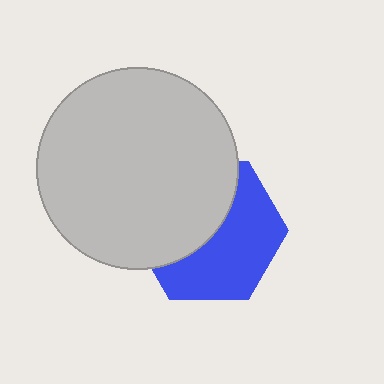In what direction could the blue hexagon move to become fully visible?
The blue hexagon could move toward the lower-right. That would shift it out from behind the light gray circle entirely.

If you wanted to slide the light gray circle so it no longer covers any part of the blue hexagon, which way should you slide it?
Slide it toward the upper-left — that is the most direct way to separate the two shapes.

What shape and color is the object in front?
The object in front is a light gray circle.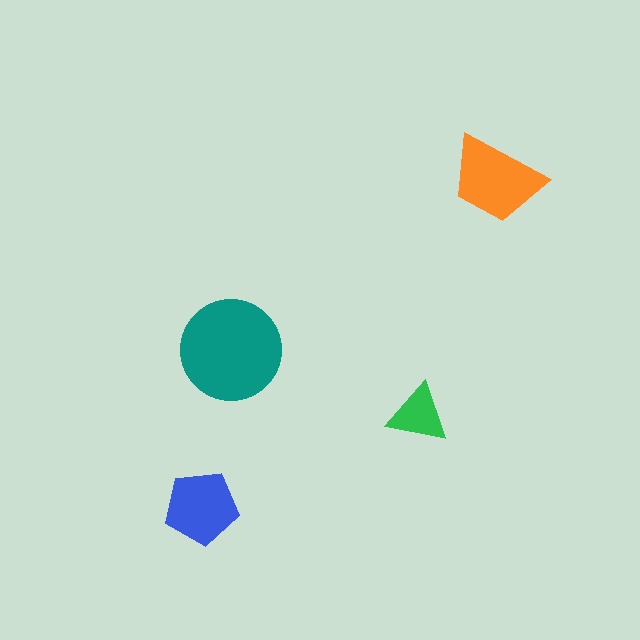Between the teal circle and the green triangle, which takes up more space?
The teal circle.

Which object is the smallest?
The green triangle.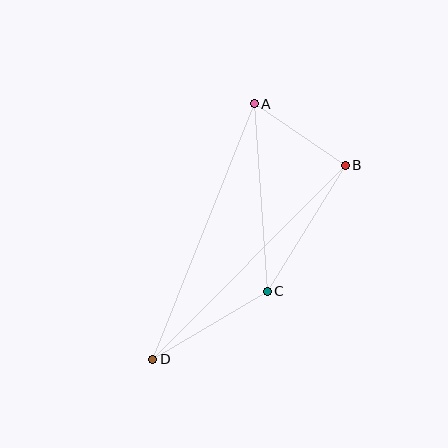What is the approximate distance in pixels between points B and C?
The distance between B and C is approximately 148 pixels.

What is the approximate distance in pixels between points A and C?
The distance between A and C is approximately 188 pixels.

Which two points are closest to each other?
Points A and B are closest to each other.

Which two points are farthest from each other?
Points A and D are farthest from each other.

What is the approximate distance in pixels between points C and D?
The distance between C and D is approximately 133 pixels.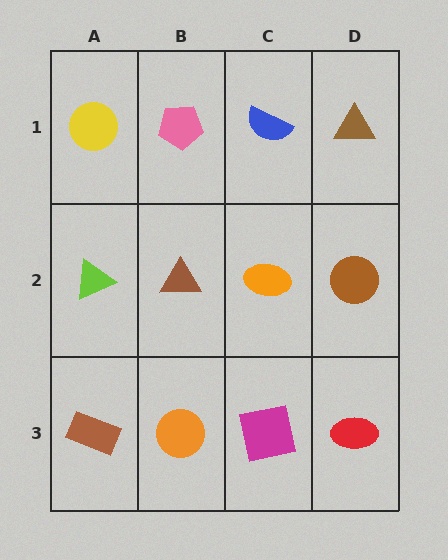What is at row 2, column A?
A lime triangle.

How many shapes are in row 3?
4 shapes.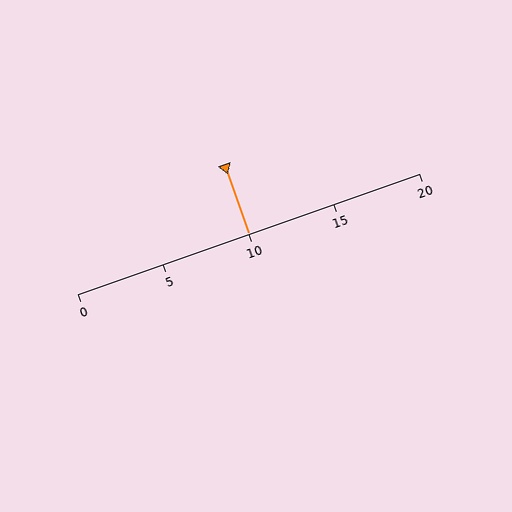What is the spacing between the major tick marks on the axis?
The major ticks are spaced 5 apart.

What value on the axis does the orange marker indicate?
The marker indicates approximately 10.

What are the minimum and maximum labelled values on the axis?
The axis runs from 0 to 20.